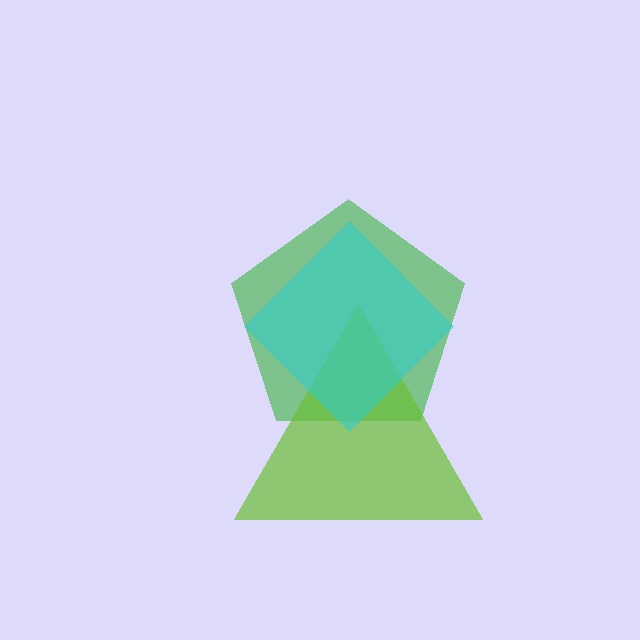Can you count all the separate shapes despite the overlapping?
Yes, there are 3 separate shapes.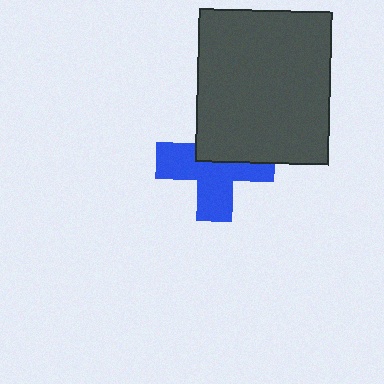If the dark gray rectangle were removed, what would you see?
You would see the complete blue cross.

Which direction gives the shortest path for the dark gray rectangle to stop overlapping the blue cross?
Moving up gives the shortest separation.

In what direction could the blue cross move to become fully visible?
The blue cross could move down. That would shift it out from behind the dark gray rectangle entirely.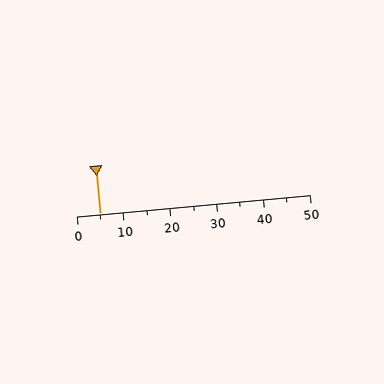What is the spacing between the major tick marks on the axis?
The major ticks are spaced 10 apart.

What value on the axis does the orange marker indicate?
The marker indicates approximately 5.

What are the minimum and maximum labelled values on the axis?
The axis runs from 0 to 50.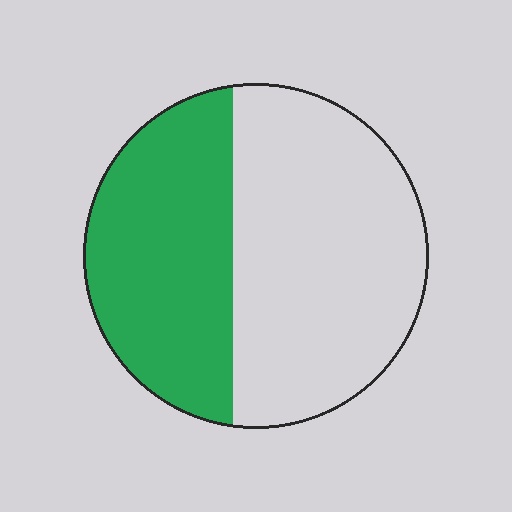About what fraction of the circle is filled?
About two fifths (2/5).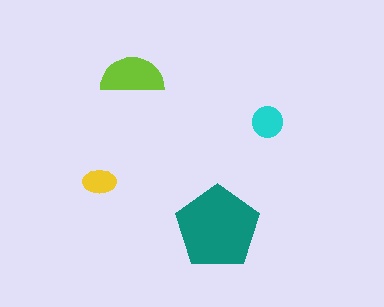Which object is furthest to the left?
The yellow ellipse is leftmost.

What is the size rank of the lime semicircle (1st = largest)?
2nd.